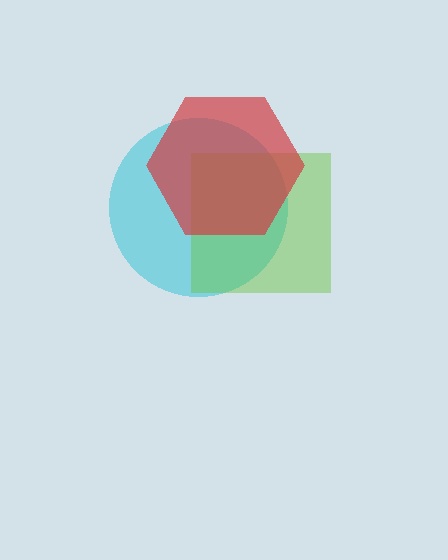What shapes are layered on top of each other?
The layered shapes are: a cyan circle, a lime square, a red hexagon.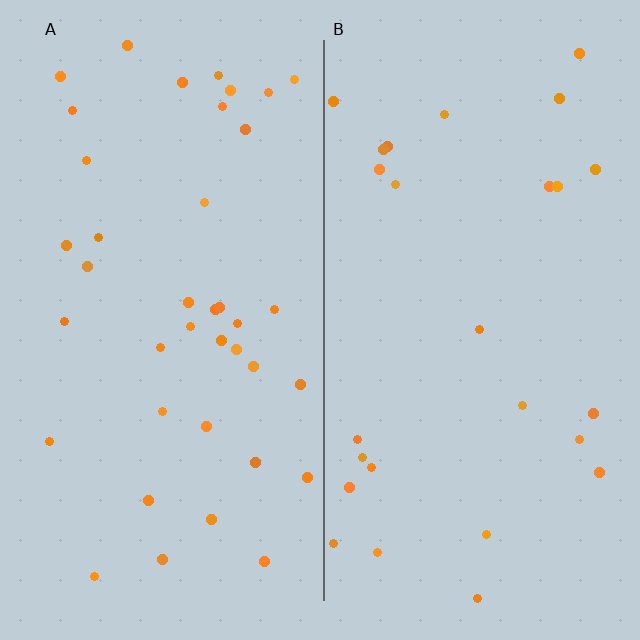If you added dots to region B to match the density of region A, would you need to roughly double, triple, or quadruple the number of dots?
Approximately double.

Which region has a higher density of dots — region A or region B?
A (the left).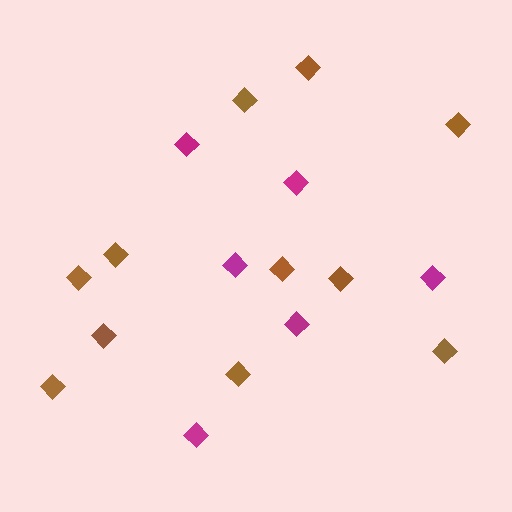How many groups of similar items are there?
There are 2 groups: one group of brown diamonds (11) and one group of magenta diamonds (6).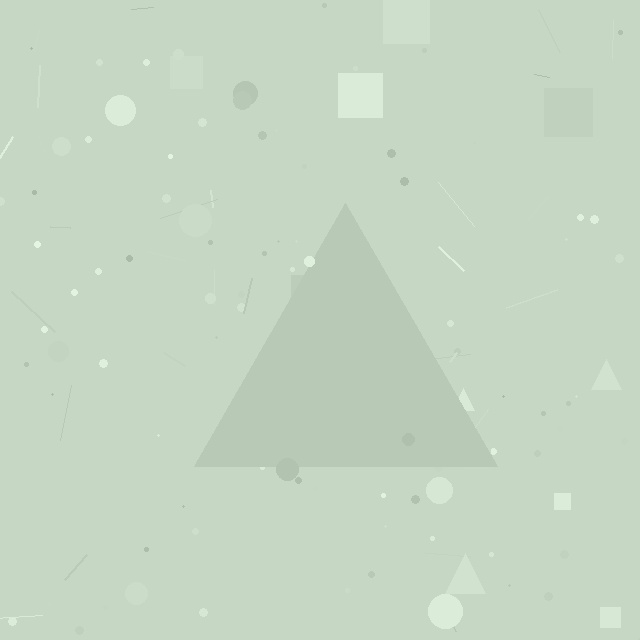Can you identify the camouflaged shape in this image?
The camouflaged shape is a triangle.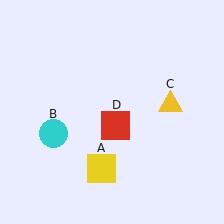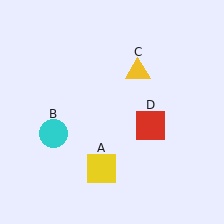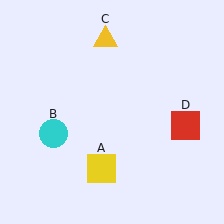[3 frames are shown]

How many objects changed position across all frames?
2 objects changed position: yellow triangle (object C), red square (object D).